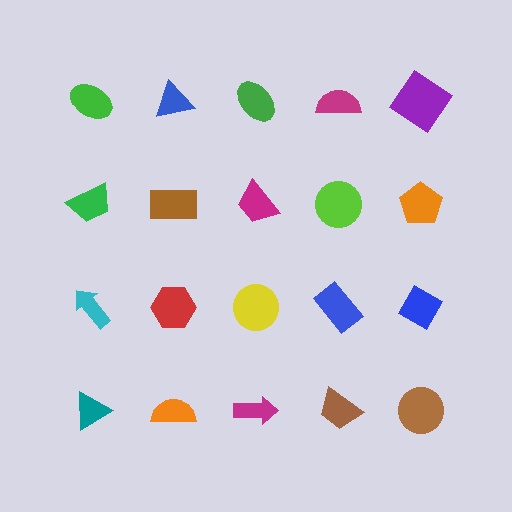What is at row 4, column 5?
A brown circle.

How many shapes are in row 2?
5 shapes.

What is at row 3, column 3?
A yellow circle.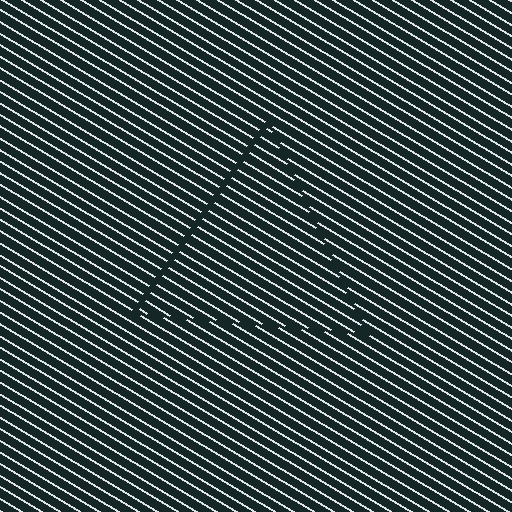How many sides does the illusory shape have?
3 sides — the line-ends trace a triangle.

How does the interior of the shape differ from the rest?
The interior of the shape contains the same grating, shifted by half a period — the contour is defined by the phase discontinuity where line-ends from the inner and outer gratings abut.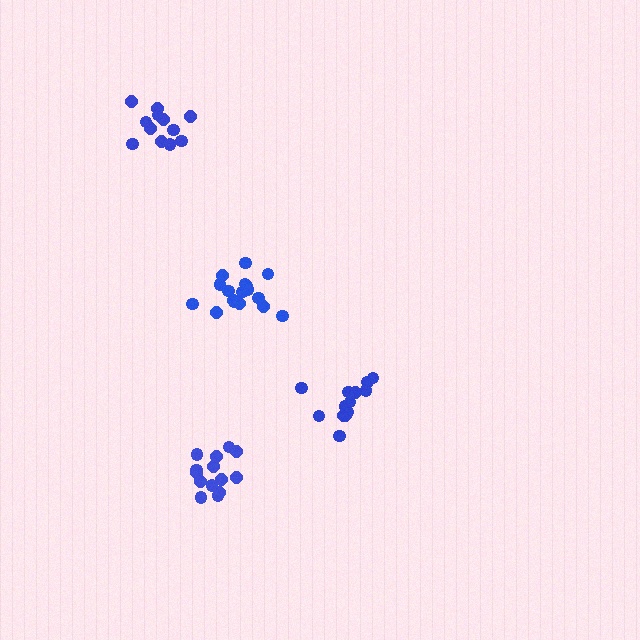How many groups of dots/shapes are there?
There are 4 groups.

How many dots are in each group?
Group 1: 13 dots, Group 2: 12 dots, Group 3: 14 dots, Group 4: 17 dots (56 total).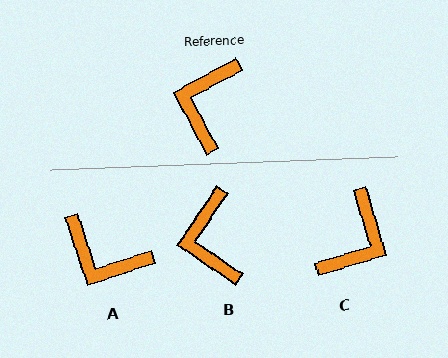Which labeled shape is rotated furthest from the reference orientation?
C, about 169 degrees away.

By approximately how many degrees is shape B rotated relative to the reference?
Approximately 28 degrees counter-clockwise.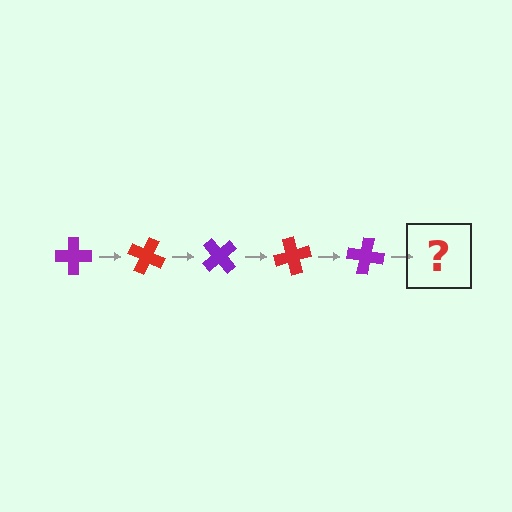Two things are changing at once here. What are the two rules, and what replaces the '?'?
The two rules are that it rotates 25 degrees each step and the color cycles through purple and red. The '?' should be a red cross, rotated 125 degrees from the start.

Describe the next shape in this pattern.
It should be a red cross, rotated 125 degrees from the start.